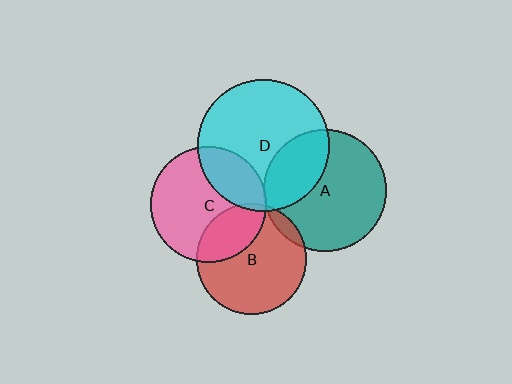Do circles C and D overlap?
Yes.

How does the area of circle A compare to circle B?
Approximately 1.2 times.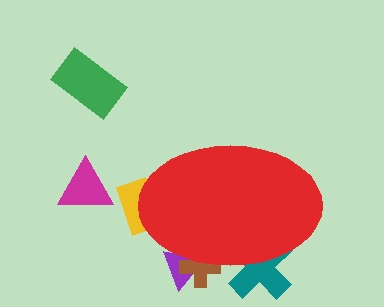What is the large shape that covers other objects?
A red ellipse.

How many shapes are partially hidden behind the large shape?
4 shapes are partially hidden.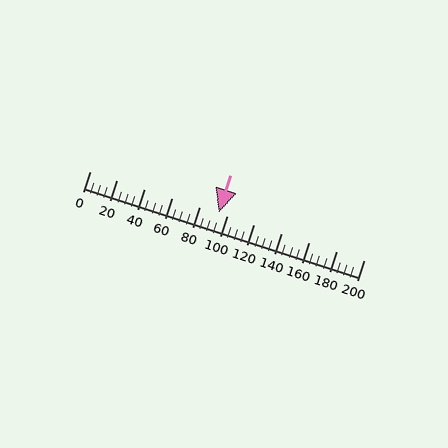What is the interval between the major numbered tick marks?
The major tick marks are spaced 20 units apart.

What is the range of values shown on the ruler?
The ruler shows values from 0 to 200.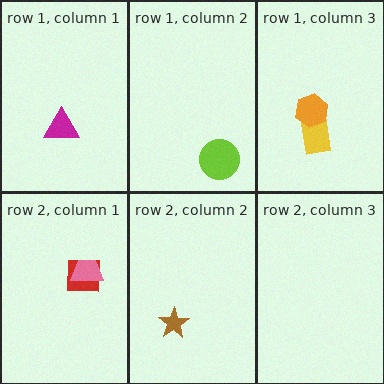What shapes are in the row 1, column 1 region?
The magenta triangle.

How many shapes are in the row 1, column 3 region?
2.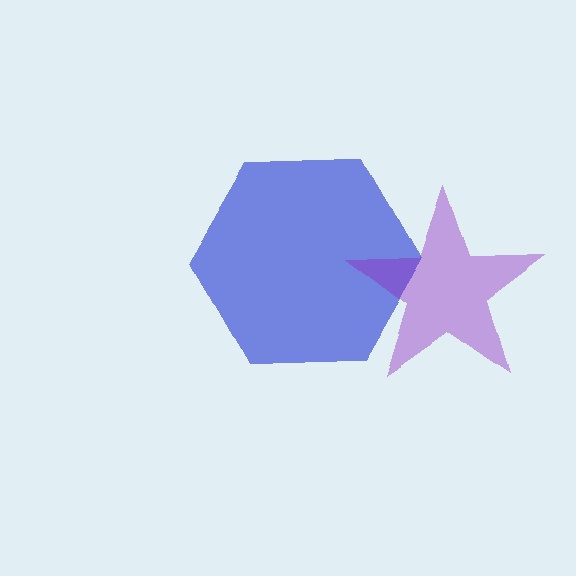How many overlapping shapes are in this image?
There are 2 overlapping shapes in the image.